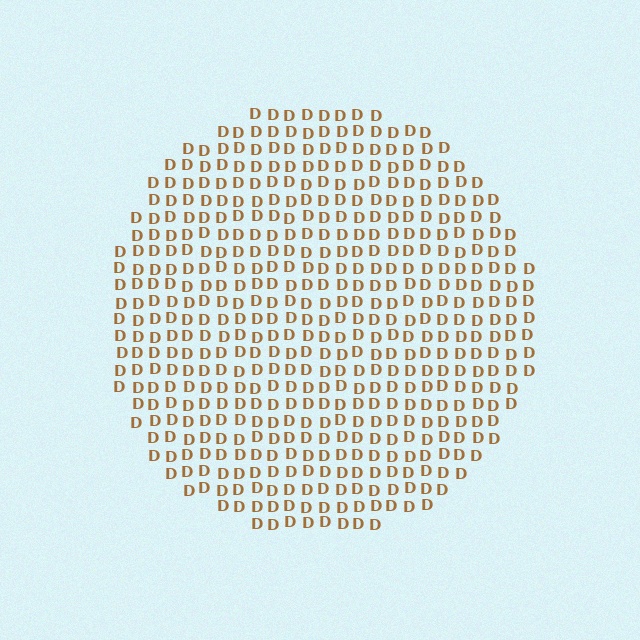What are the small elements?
The small elements are letter D's.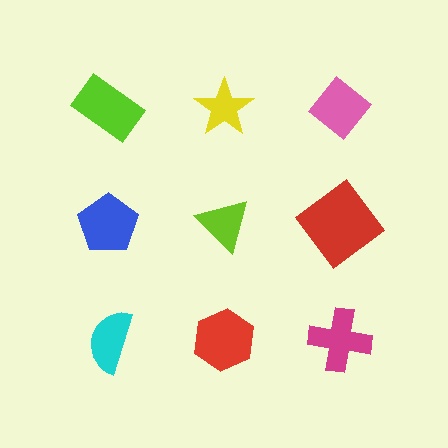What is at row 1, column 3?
A pink diamond.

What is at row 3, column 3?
A magenta cross.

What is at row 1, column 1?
A lime rectangle.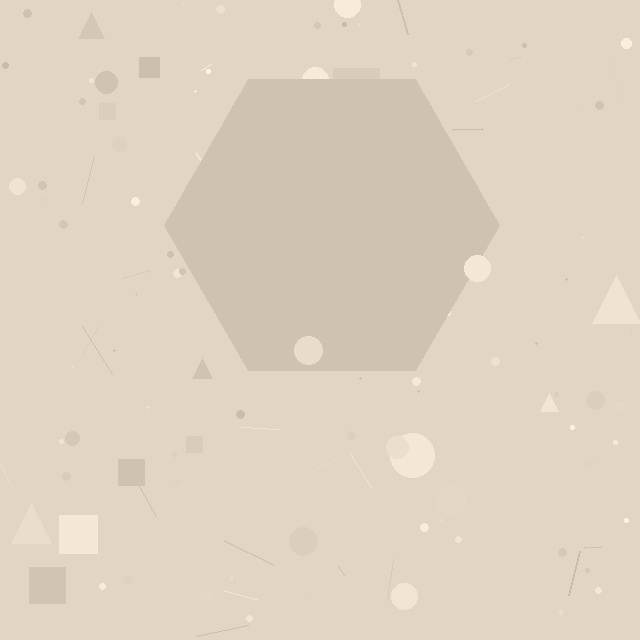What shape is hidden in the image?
A hexagon is hidden in the image.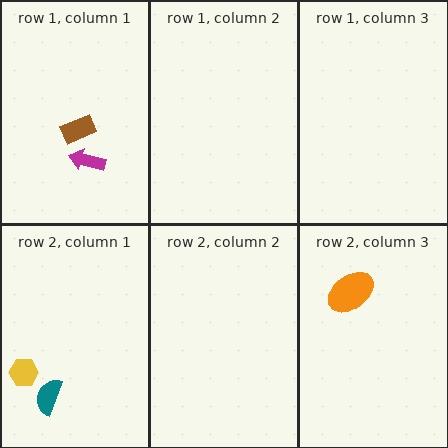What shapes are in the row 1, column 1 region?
The brown rectangle, the magenta arrow.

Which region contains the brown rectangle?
The row 1, column 1 region.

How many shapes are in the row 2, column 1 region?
2.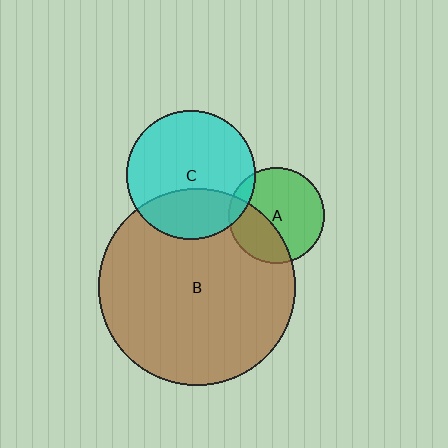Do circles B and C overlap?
Yes.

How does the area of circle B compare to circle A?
Approximately 4.2 times.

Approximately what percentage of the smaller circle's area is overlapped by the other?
Approximately 30%.